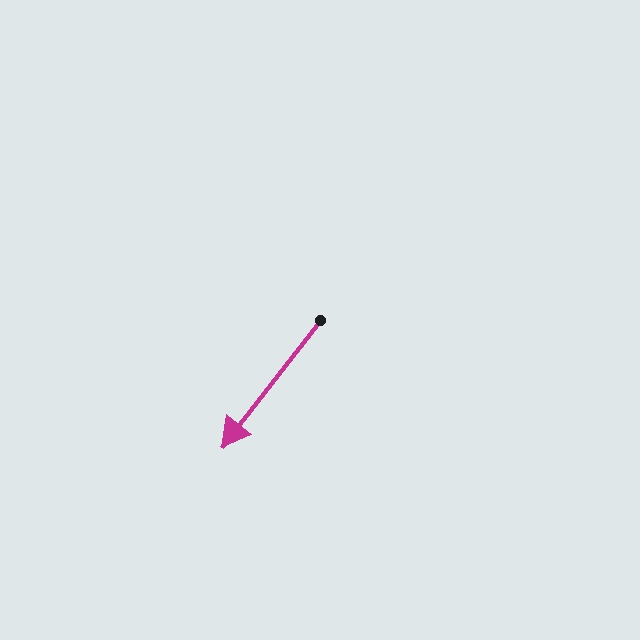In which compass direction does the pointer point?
Southwest.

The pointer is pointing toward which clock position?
Roughly 7 o'clock.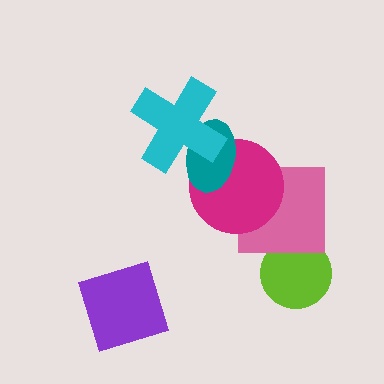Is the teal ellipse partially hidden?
Yes, it is partially covered by another shape.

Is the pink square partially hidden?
Yes, it is partially covered by another shape.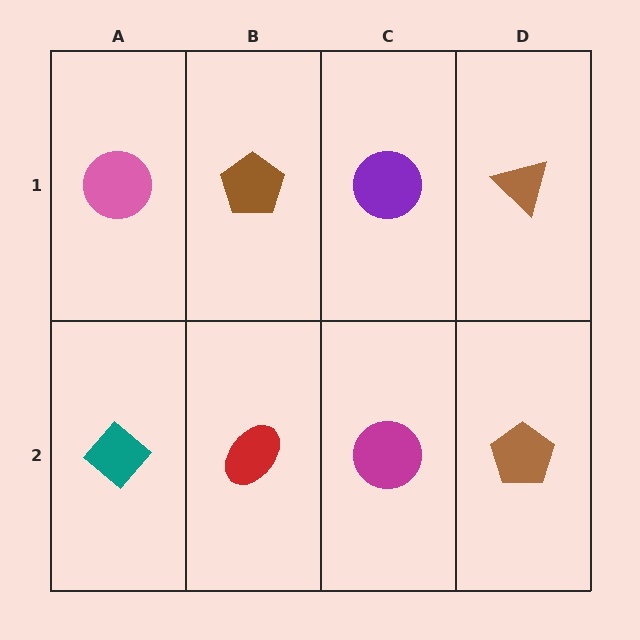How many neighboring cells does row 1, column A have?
2.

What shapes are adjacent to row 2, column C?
A purple circle (row 1, column C), a red ellipse (row 2, column B), a brown pentagon (row 2, column D).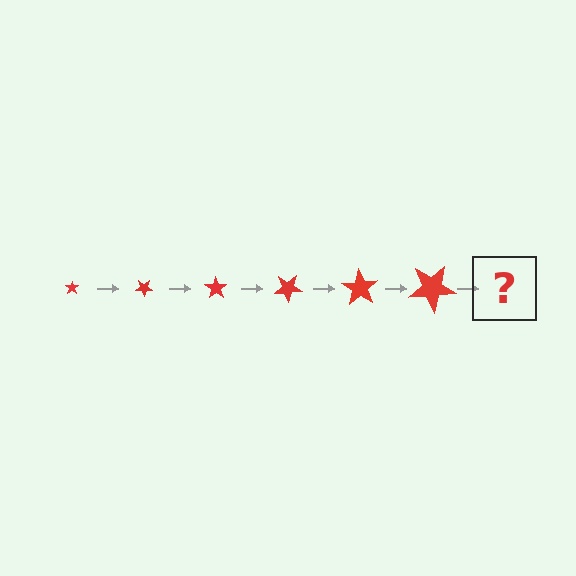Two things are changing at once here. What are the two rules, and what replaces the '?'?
The two rules are that the star grows larger each step and it rotates 35 degrees each step. The '?' should be a star, larger than the previous one and rotated 210 degrees from the start.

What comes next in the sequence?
The next element should be a star, larger than the previous one and rotated 210 degrees from the start.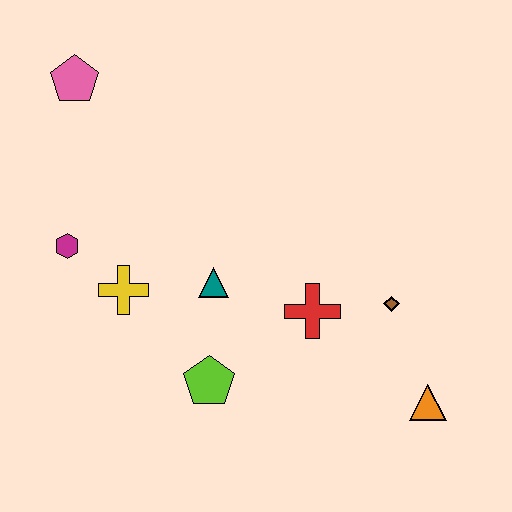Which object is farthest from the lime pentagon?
The pink pentagon is farthest from the lime pentagon.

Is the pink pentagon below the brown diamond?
No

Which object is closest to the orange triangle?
The brown diamond is closest to the orange triangle.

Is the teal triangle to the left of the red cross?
Yes